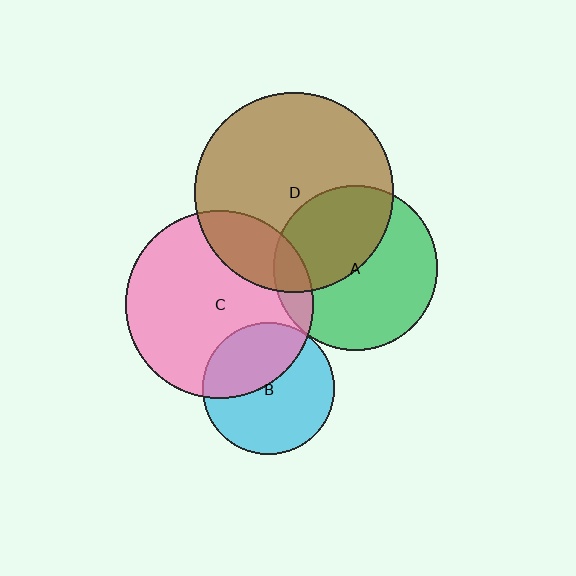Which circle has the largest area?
Circle D (brown).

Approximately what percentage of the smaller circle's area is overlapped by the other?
Approximately 10%.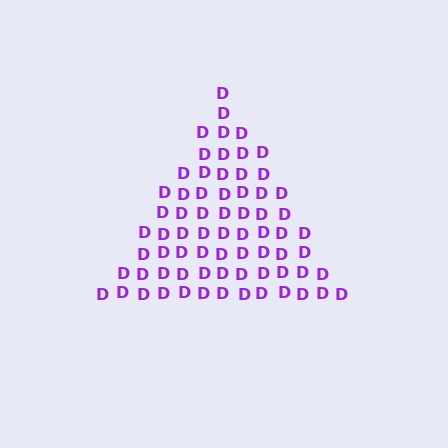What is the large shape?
The large shape is a triangle.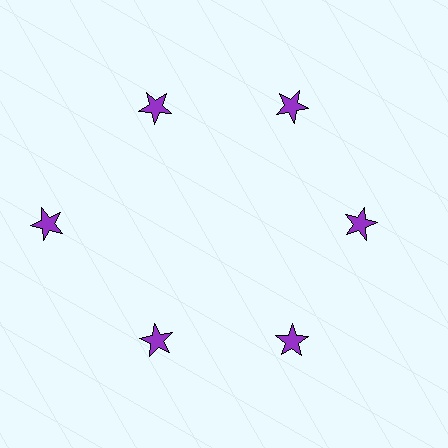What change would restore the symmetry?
The symmetry would be restored by moving it inward, back onto the ring so that all 6 stars sit at equal angles and equal distance from the center.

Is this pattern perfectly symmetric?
No. The 6 purple stars are arranged in a ring, but one element near the 9 o'clock position is pushed outward from the center, breaking the 6-fold rotational symmetry.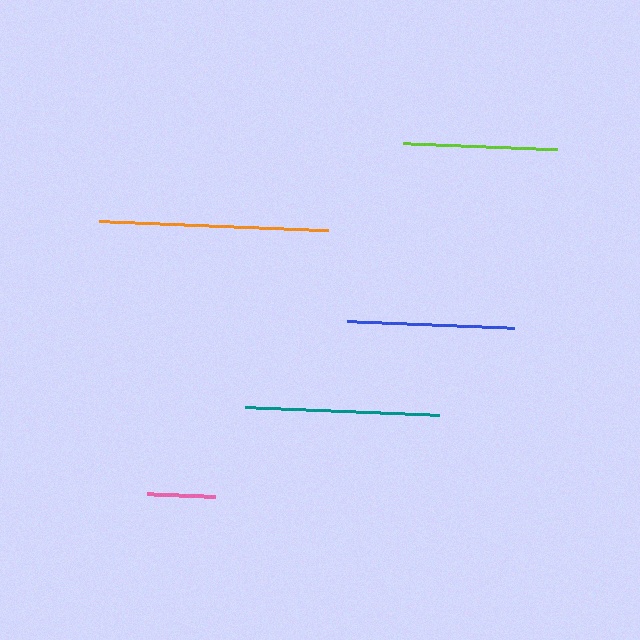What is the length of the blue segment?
The blue segment is approximately 167 pixels long.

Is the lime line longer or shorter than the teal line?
The teal line is longer than the lime line.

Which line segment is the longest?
The orange line is the longest at approximately 229 pixels.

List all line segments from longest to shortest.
From longest to shortest: orange, teal, blue, lime, pink.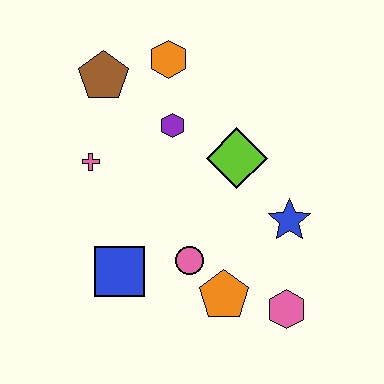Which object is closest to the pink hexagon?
The orange pentagon is closest to the pink hexagon.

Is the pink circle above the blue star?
No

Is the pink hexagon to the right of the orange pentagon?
Yes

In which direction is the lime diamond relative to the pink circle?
The lime diamond is above the pink circle.